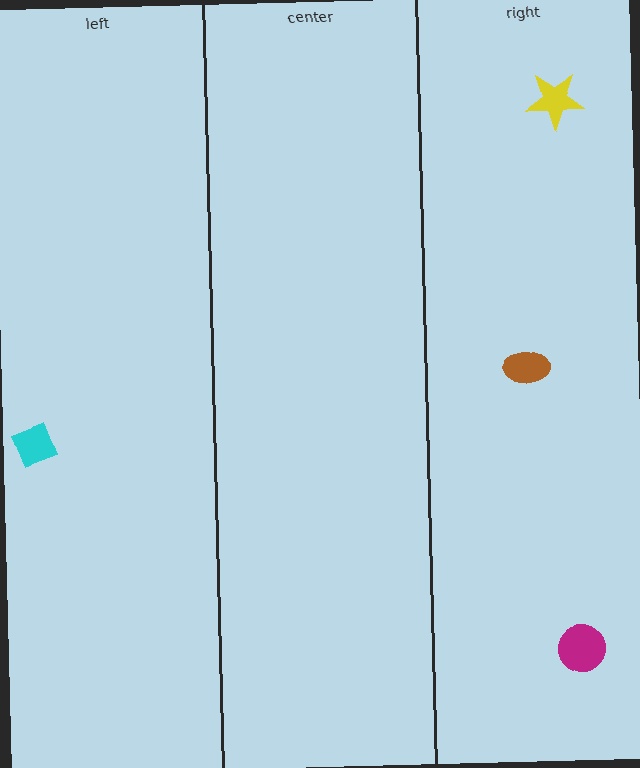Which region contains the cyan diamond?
The left region.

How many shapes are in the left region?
1.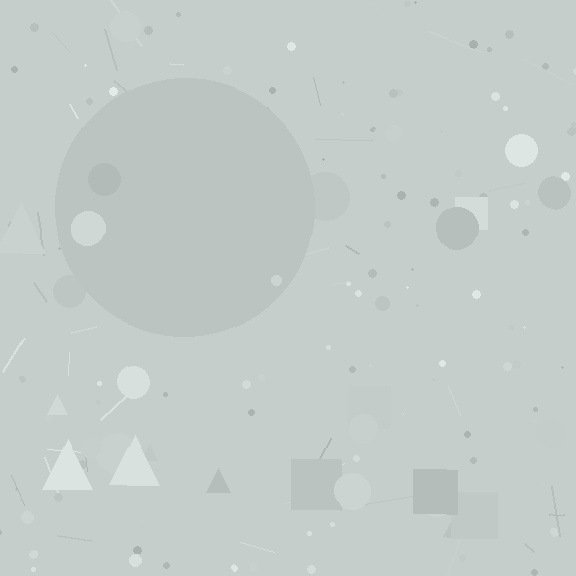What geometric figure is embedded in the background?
A circle is embedded in the background.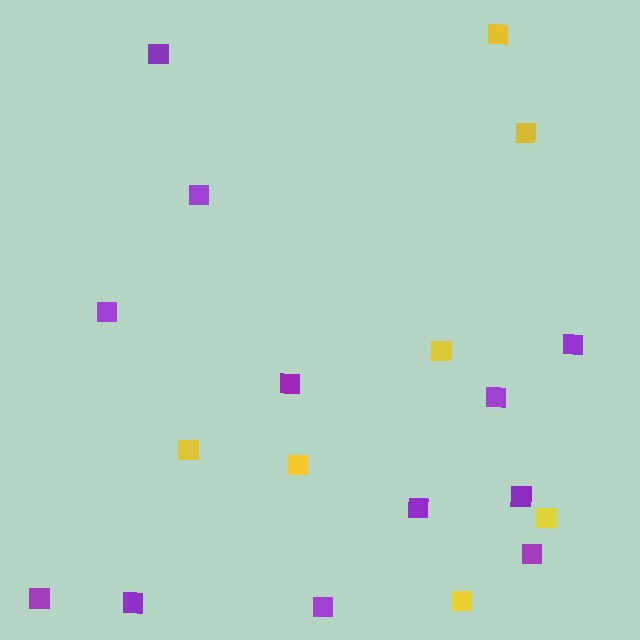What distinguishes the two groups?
There are 2 groups: one group of purple squares (12) and one group of yellow squares (7).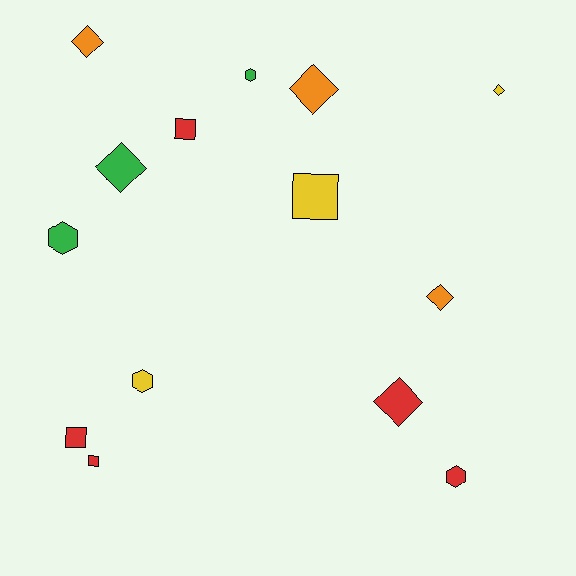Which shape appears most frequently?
Diamond, with 6 objects.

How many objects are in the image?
There are 14 objects.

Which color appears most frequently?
Red, with 5 objects.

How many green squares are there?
There are no green squares.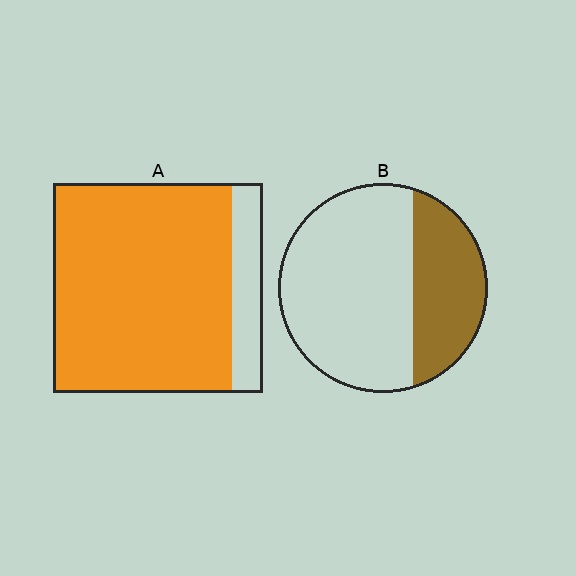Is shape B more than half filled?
No.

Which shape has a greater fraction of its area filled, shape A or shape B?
Shape A.